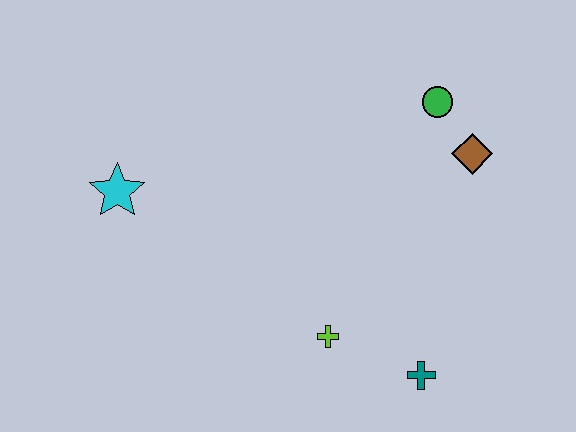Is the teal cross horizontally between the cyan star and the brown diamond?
Yes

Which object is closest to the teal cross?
The lime cross is closest to the teal cross.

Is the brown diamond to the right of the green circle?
Yes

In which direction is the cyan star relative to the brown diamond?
The cyan star is to the left of the brown diamond.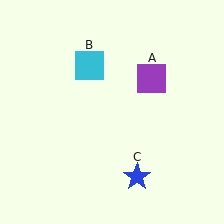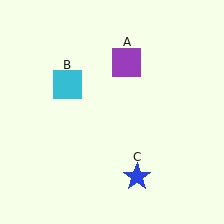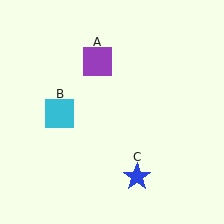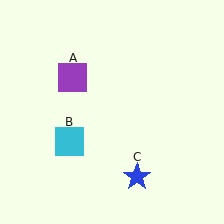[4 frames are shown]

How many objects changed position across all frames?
2 objects changed position: purple square (object A), cyan square (object B).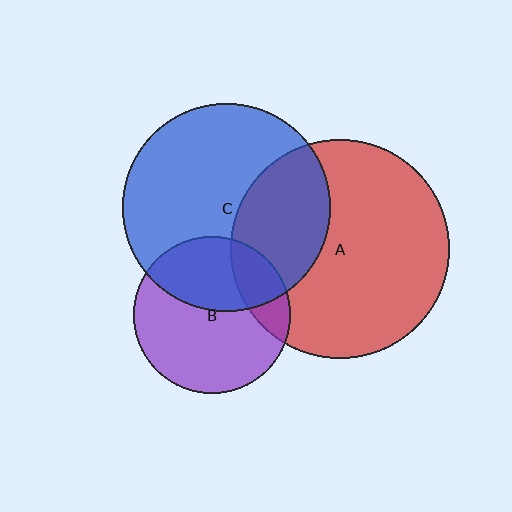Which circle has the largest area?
Circle A (red).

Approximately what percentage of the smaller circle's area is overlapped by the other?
Approximately 35%.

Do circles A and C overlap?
Yes.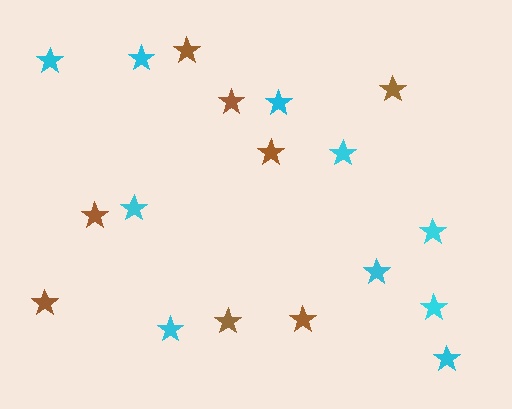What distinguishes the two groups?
There are 2 groups: one group of cyan stars (10) and one group of brown stars (8).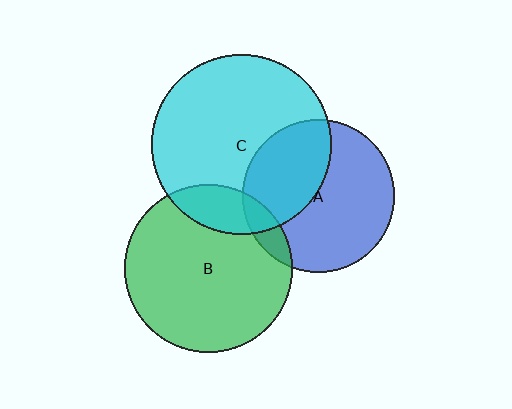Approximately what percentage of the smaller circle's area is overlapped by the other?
Approximately 15%.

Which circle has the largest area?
Circle C (cyan).